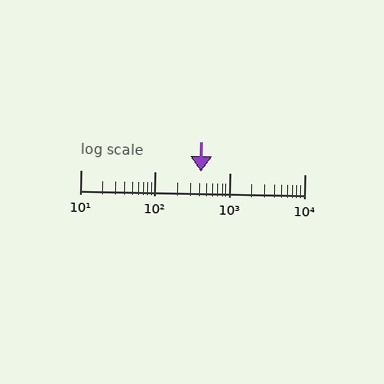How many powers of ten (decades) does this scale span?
The scale spans 3 decades, from 10 to 10000.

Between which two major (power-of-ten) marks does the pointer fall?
The pointer is between 100 and 1000.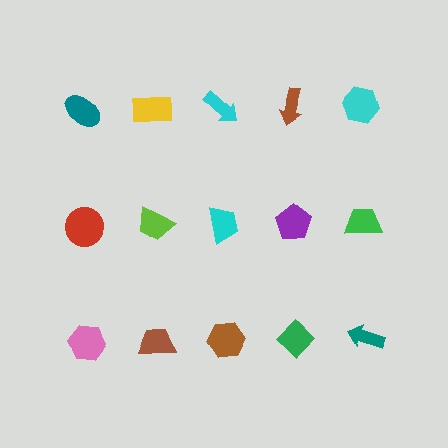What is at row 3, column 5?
A teal arrow.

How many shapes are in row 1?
5 shapes.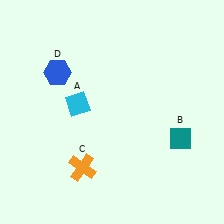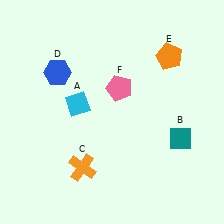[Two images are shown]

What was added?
An orange pentagon (E), a pink pentagon (F) were added in Image 2.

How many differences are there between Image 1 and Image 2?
There are 2 differences between the two images.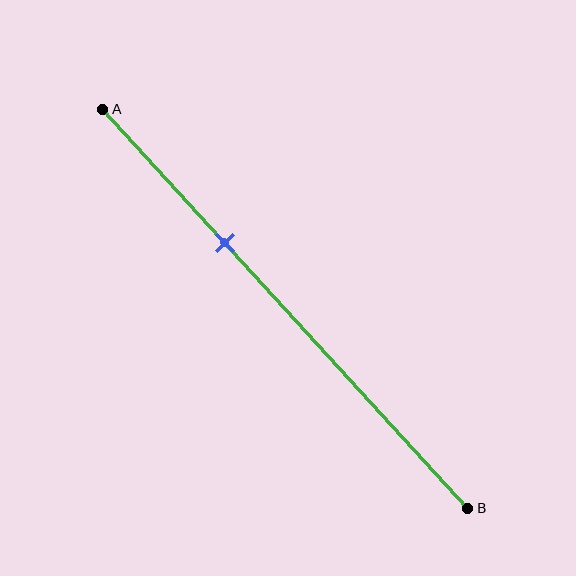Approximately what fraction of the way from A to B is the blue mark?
The blue mark is approximately 35% of the way from A to B.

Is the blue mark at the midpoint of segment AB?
No, the mark is at about 35% from A, not at the 50% midpoint.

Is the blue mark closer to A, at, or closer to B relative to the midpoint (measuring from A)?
The blue mark is closer to point A than the midpoint of segment AB.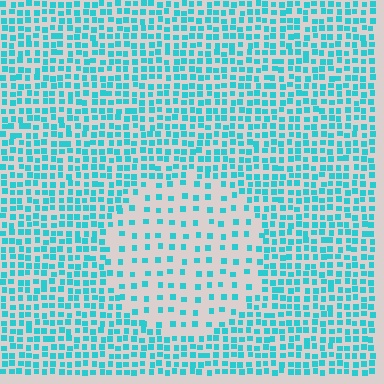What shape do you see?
I see a circle.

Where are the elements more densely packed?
The elements are more densely packed outside the circle boundary.